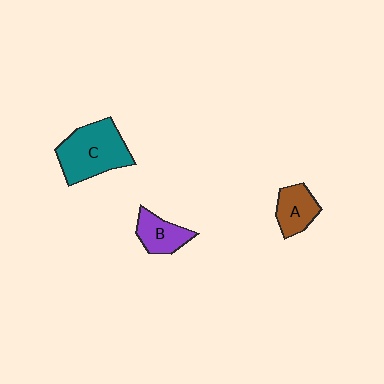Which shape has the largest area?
Shape C (teal).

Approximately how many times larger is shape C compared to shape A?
Approximately 1.9 times.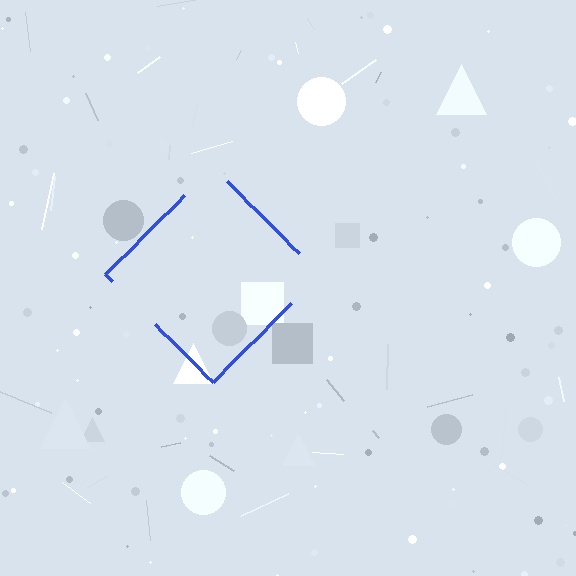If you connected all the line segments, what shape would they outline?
They would outline a diamond.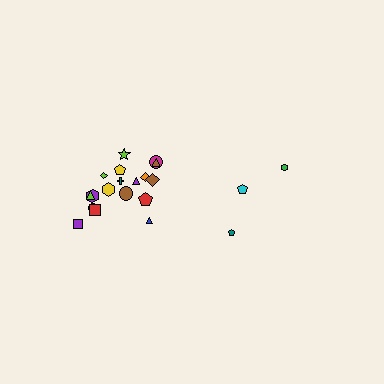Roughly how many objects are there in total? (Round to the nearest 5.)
Roughly 20 objects in total.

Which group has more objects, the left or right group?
The left group.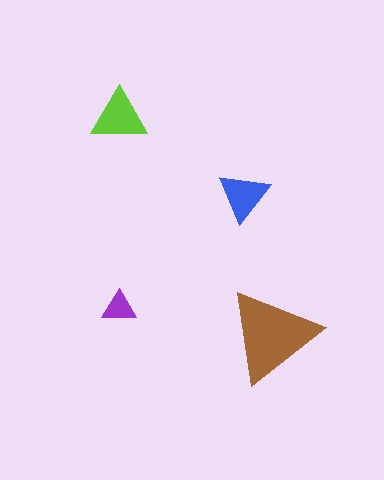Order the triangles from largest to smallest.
the brown one, the lime one, the blue one, the purple one.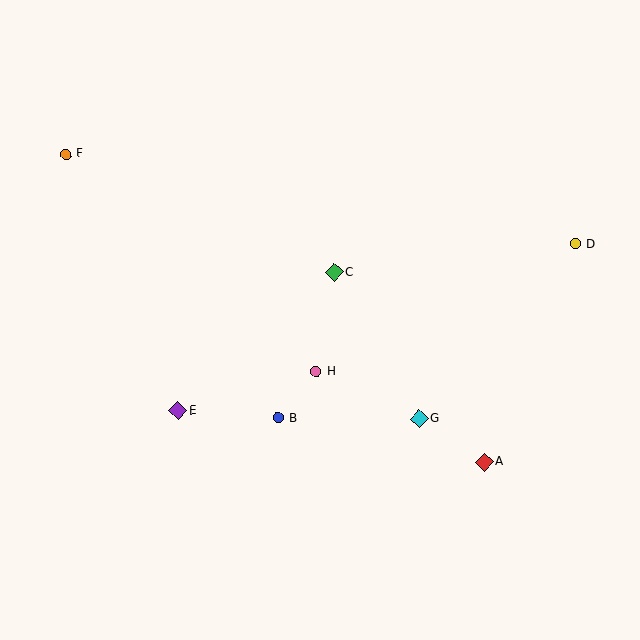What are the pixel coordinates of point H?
Point H is at (316, 372).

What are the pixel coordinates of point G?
Point G is at (419, 419).